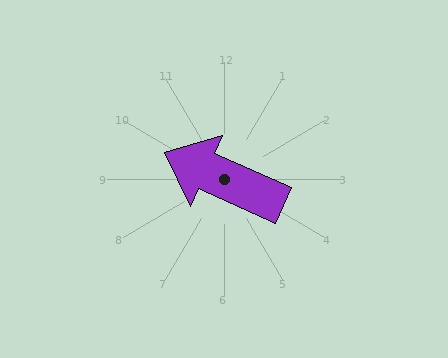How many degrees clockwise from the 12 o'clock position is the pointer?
Approximately 294 degrees.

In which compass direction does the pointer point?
Northwest.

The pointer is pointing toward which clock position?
Roughly 10 o'clock.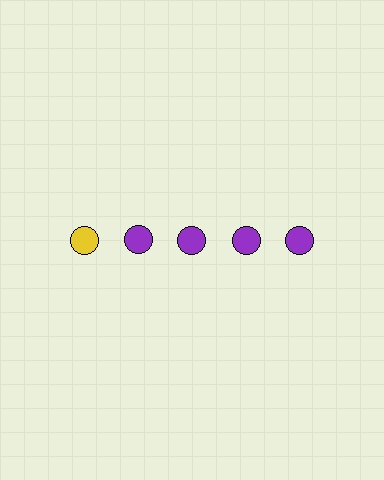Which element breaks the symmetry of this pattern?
The yellow circle in the top row, leftmost column breaks the symmetry. All other shapes are purple circles.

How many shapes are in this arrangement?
There are 5 shapes arranged in a grid pattern.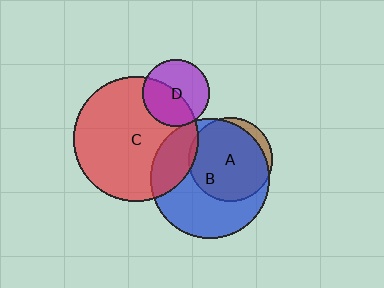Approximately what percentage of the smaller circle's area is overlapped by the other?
Approximately 20%.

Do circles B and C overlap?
Yes.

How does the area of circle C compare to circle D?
Approximately 3.5 times.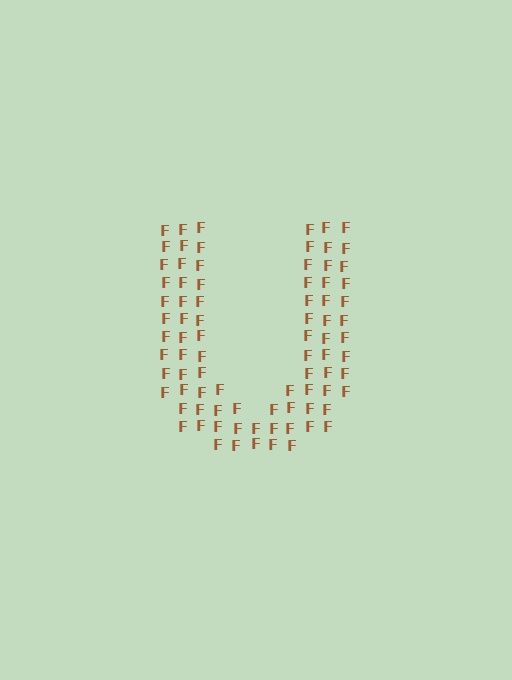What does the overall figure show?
The overall figure shows the letter U.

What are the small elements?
The small elements are letter F's.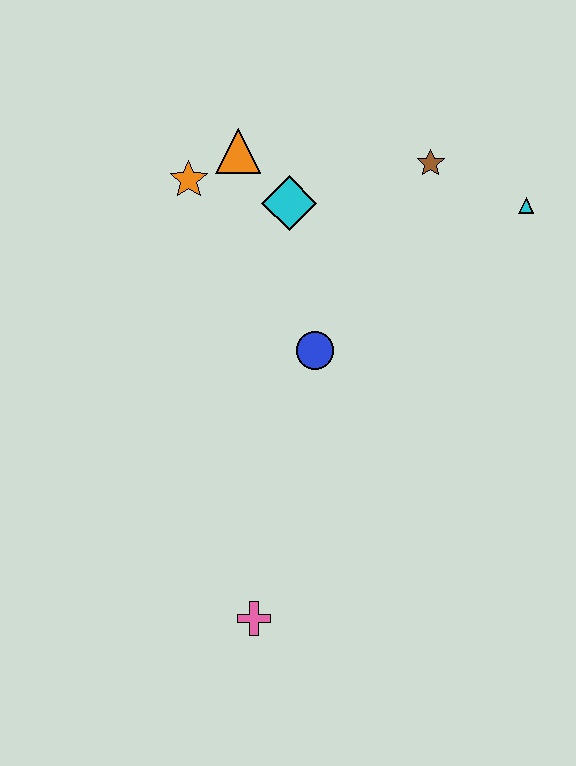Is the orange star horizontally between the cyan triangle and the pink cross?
No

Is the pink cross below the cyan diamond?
Yes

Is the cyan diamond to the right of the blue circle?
No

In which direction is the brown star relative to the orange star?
The brown star is to the right of the orange star.